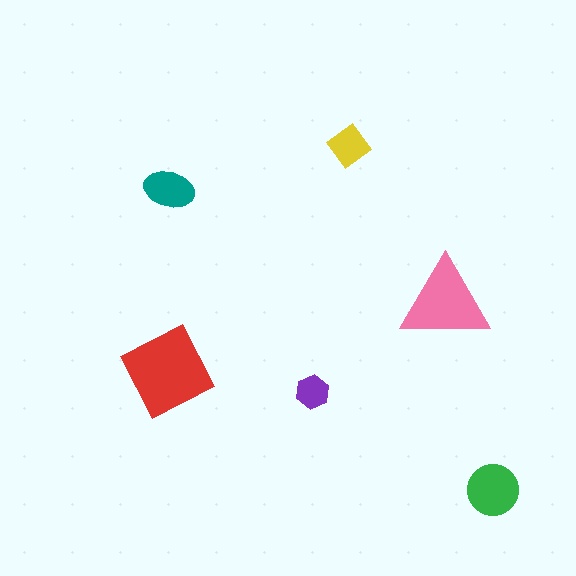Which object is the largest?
The red square.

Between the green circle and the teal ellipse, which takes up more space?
The green circle.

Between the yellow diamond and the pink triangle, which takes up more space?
The pink triangle.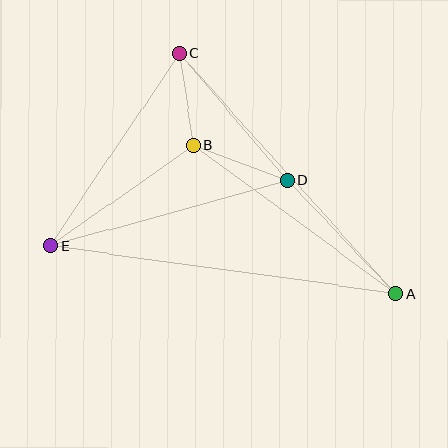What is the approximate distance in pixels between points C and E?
The distance between C and E is approximately 231 pixels.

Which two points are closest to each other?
Points B and C are closest to each other.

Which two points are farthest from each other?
Points A and E are farthest from each other.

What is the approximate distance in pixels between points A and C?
The distance between A and C is approximately 323 pixels.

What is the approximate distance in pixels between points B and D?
The distance between B and D is approximately 100 pixels.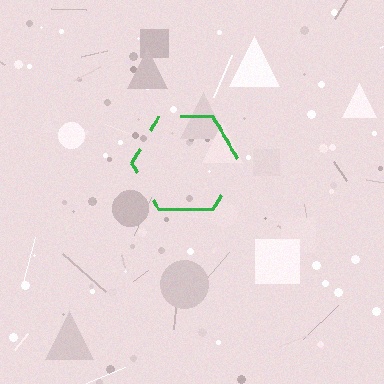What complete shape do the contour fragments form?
The contour fragments form a hexagon.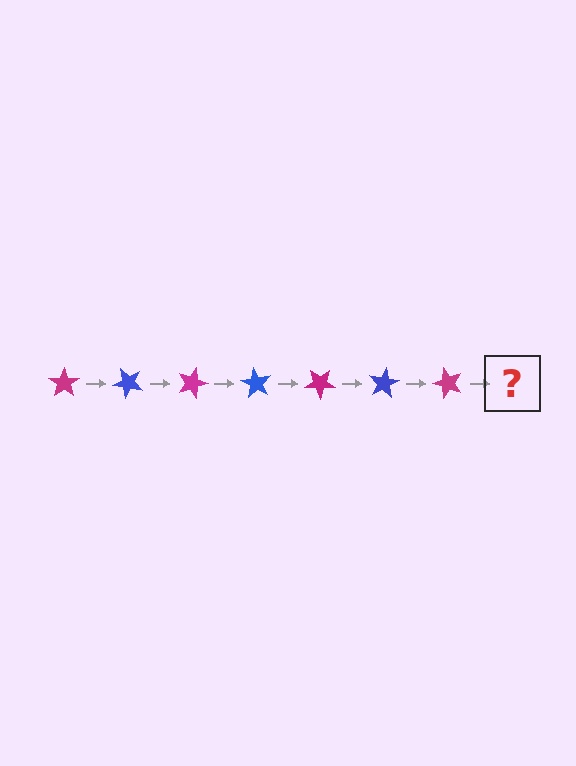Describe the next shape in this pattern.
It should be a blue star, rotated 315 degrees from the start.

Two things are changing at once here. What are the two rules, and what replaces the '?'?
The two rules are that it rotates 45 degrees each step and the color cycles through magenta and blue. The '?' should be a blue star, rotated 315 degrees from the start.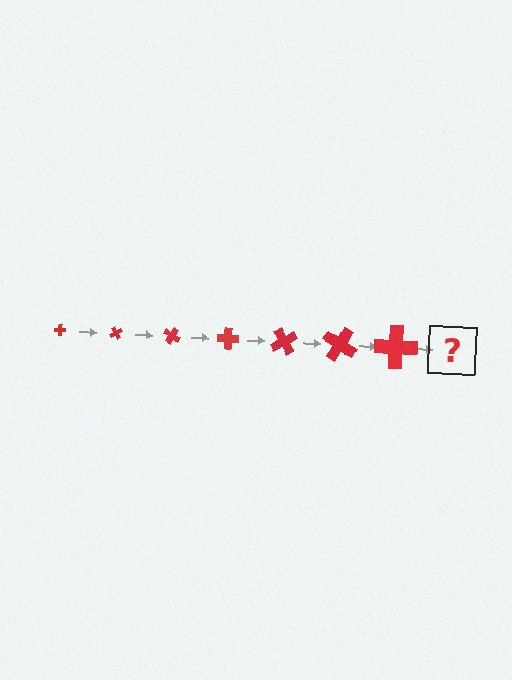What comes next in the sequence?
The next element should be a cross, larger than the previous one and rotated 420 degrees from the start.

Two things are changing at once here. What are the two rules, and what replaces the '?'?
The two rules are that the cross grows larger each step and it rotates 60 degrees each step. The '?' should be a cross, larger than the previous one and rotated 420 degrees from the start.